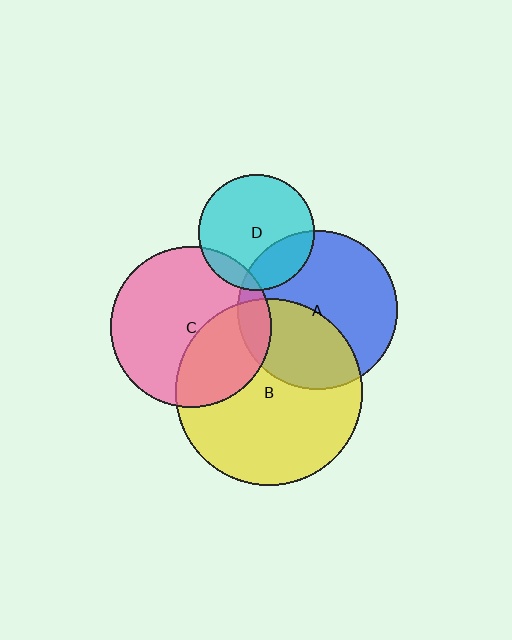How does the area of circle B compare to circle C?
Approximately 1.3 times.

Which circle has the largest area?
Circle B (yellow).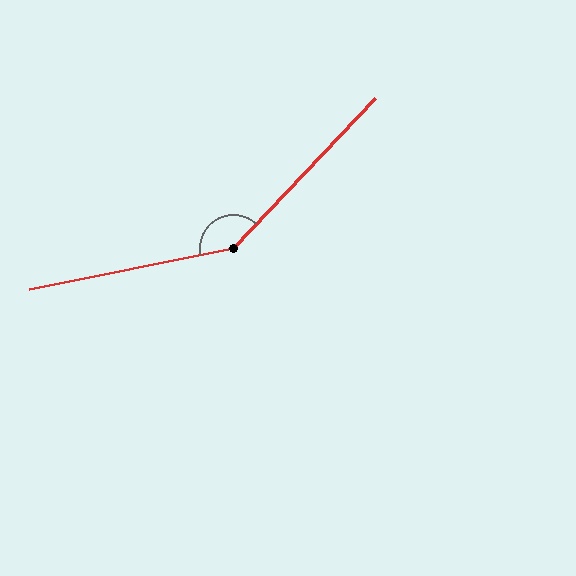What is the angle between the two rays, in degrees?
Approximately 145 degrees.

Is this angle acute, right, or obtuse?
It is obtuse.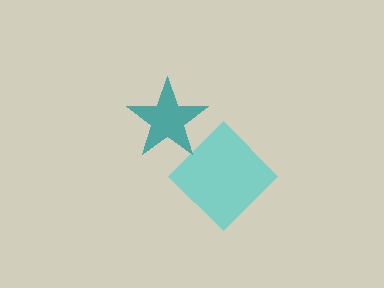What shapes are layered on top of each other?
The layered shapes are: a cyan diamond, a teal star.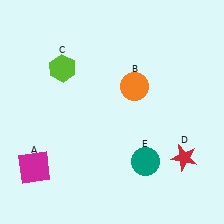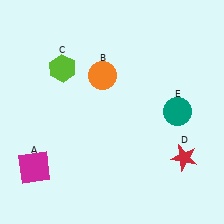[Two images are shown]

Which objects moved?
The objects that moved are: the orange circle (B), the teal circle (E).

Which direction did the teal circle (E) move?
The teal circle (E) moved up.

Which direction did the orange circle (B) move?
The orange circle (B) moved left.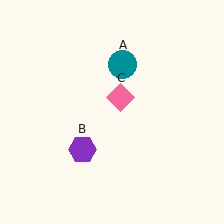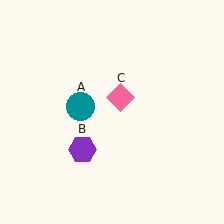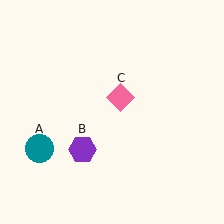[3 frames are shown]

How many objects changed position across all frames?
1 object changed position: teal circle (object A).